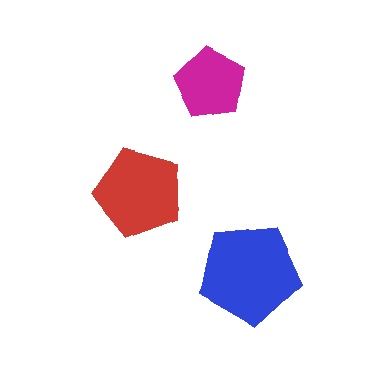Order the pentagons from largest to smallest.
the blue one, the red one, the magenta one.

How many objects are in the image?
There are 3 objects in the image.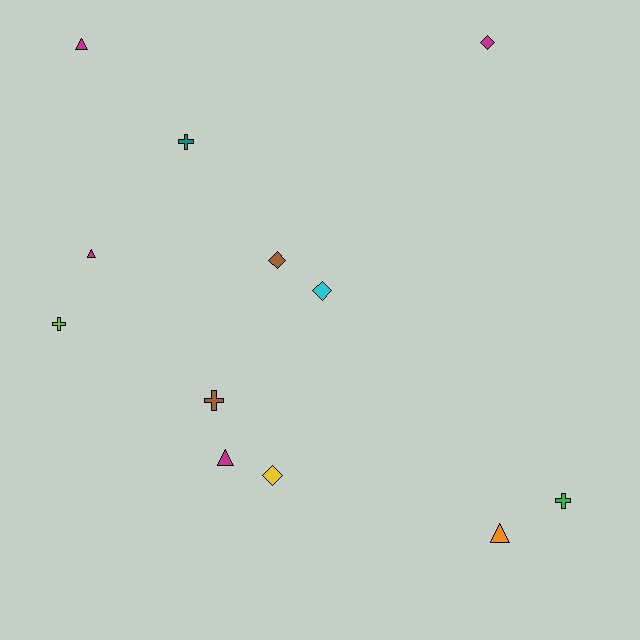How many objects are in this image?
There are 12 objects.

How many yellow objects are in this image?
There is 1 yellow object.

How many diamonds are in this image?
There are 4 diamonds.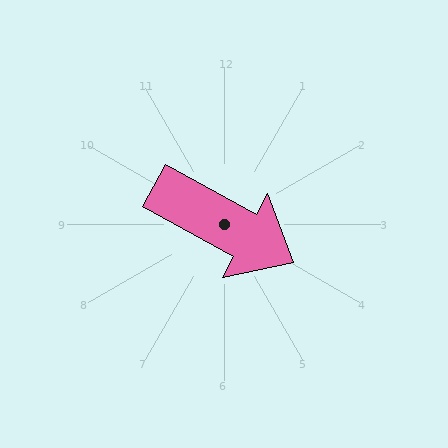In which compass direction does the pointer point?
Southeast.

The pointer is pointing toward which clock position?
Roughly 4 o'clock.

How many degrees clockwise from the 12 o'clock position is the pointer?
Approximately 119 degrees.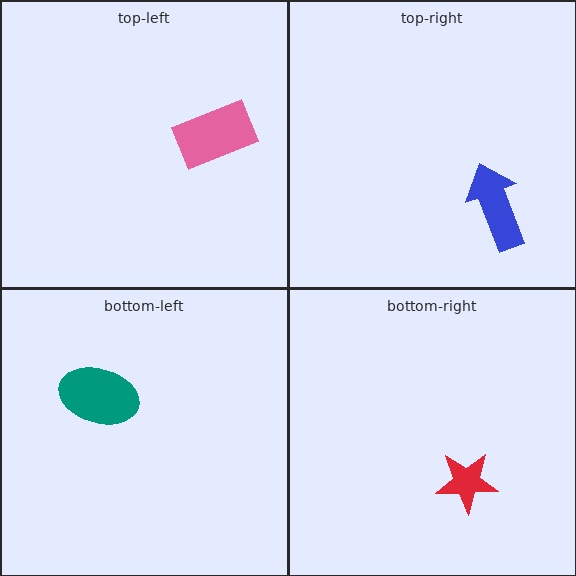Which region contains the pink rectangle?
The top-left region.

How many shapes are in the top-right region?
1.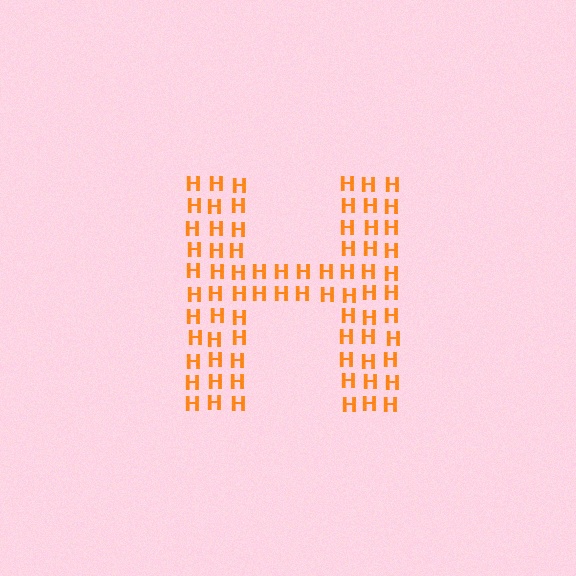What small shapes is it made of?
It is made of small letter H's.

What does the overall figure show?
The overall figure shows the letter H.